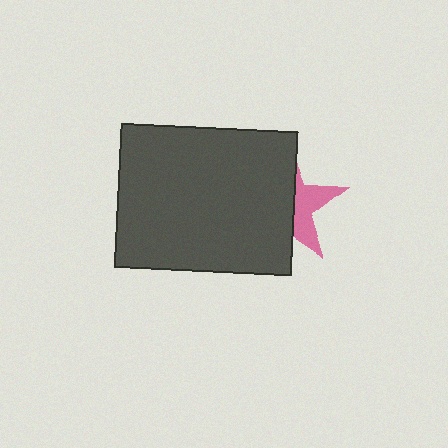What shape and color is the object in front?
The object in front is a dark gray rectangle.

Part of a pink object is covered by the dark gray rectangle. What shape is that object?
It is a star.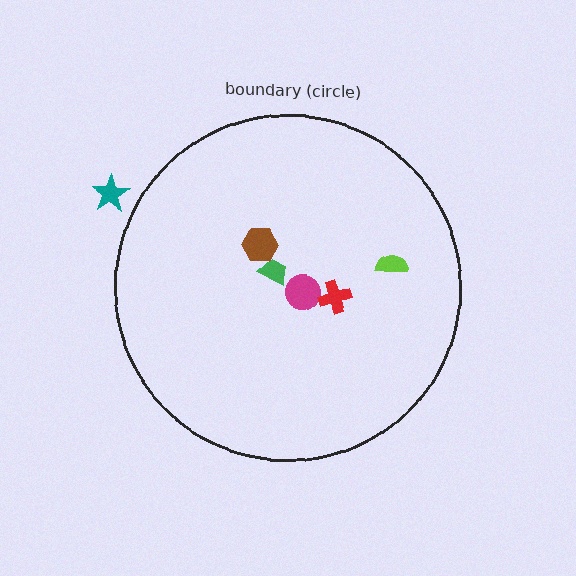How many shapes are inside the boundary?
5 inside, 1 outside.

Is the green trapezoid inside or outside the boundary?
Inside.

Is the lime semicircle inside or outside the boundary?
Inside.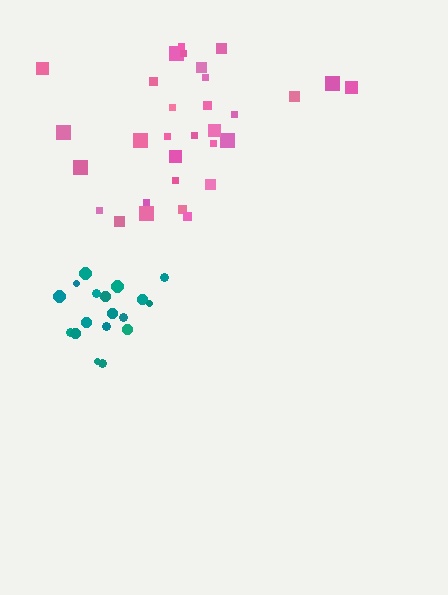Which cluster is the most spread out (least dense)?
Pink.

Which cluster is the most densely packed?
Teal.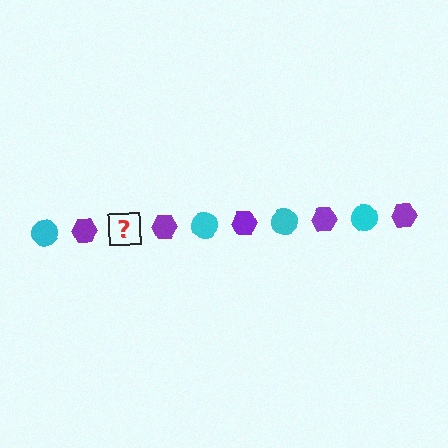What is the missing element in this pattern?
The missing element is a cyan circle.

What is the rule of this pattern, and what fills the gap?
The rule is that the pattern alternates between cyan circle and purple hexagon. The gap should be filled with a cyan circle.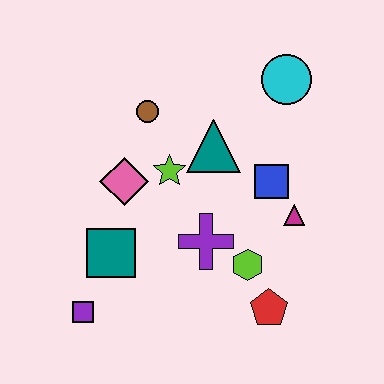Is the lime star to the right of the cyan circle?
No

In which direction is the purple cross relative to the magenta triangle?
The purple cross is to the left of the magenta triangle.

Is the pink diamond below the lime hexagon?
No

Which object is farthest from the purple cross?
The cyan circle is farthest from the purple cross.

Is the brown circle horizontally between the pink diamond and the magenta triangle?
Yes